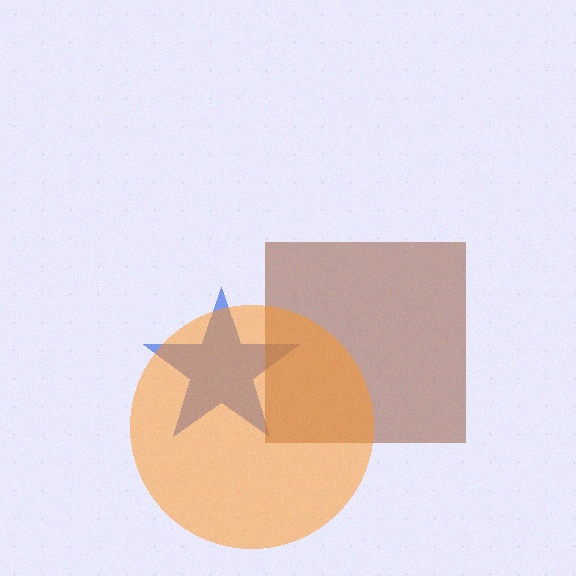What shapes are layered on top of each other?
The layered shapes are: a blue star, a brown square, an orange circle.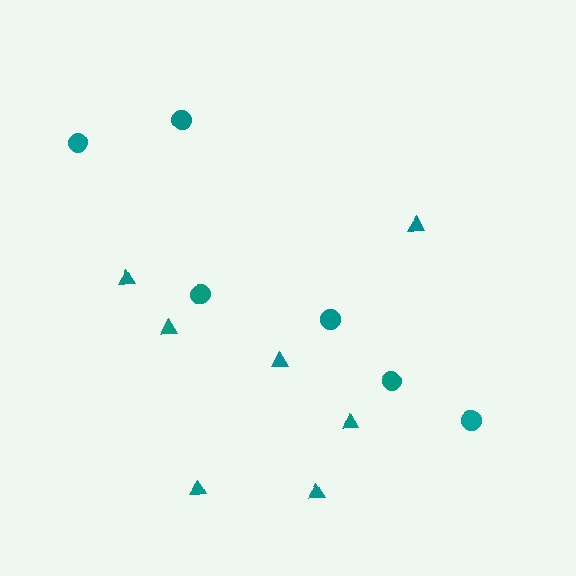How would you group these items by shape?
There are 2 groups: one group of triangles (7) and one group of circles (6).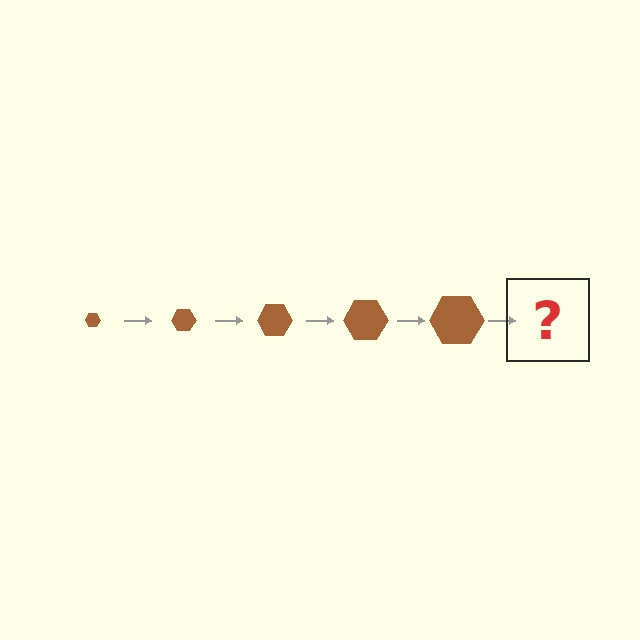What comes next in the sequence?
The next element should be a brown hexagon, larger than the previous one.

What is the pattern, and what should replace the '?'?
The pattern is that the hexagon gets progressively larger each step. The '?' should be a brown hexagon, larger than the previous one.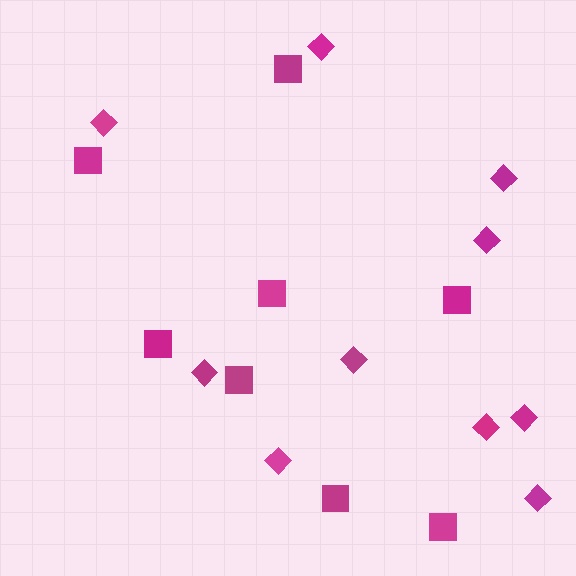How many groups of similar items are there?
There are 2 groups: one group of squares (8) and one group of diamonds (10).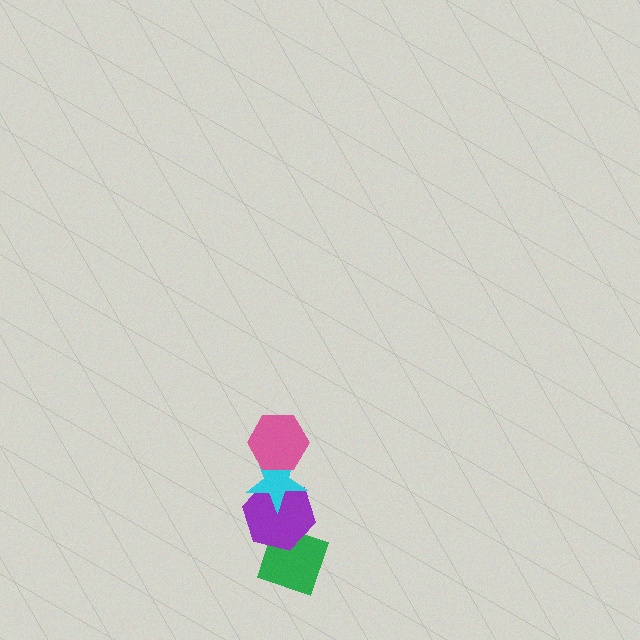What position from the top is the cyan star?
The cyan star is 2nd from the top.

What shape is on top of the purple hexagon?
The cyan star is on top of the purple hexagon.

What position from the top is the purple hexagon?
The purple hexagon is 3rd from the top.